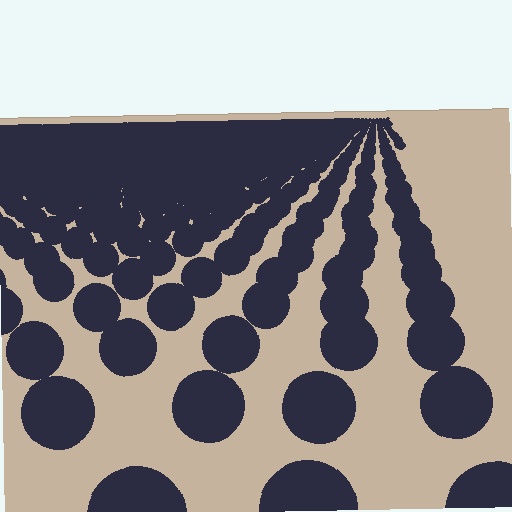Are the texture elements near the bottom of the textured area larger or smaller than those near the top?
Larger. Near the bottom, elements are closer to the viewer and appear at a bigger on-screen size.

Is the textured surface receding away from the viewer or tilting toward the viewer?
The surface is receding away from the viewer. Texture elements get smaller and denser toward the top.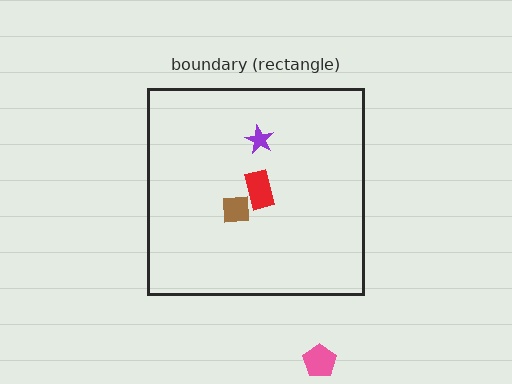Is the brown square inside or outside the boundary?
Inside.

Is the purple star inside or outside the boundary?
Inside.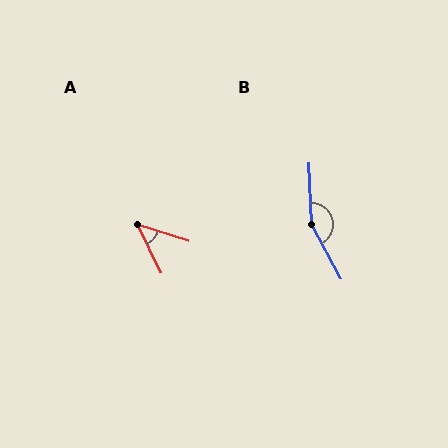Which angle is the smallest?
A, at approximately 46 degrees.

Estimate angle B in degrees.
Approximately 154 degrees.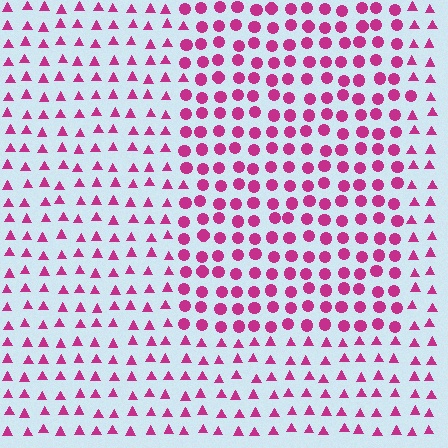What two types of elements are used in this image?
The image uses circles inside the rectangle region and triangles outside it.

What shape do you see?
I see a rectangle.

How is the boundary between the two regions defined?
The boundary is defined by a change in element shape: circles inside vs. triangles outside. All elements share the same color and spacing.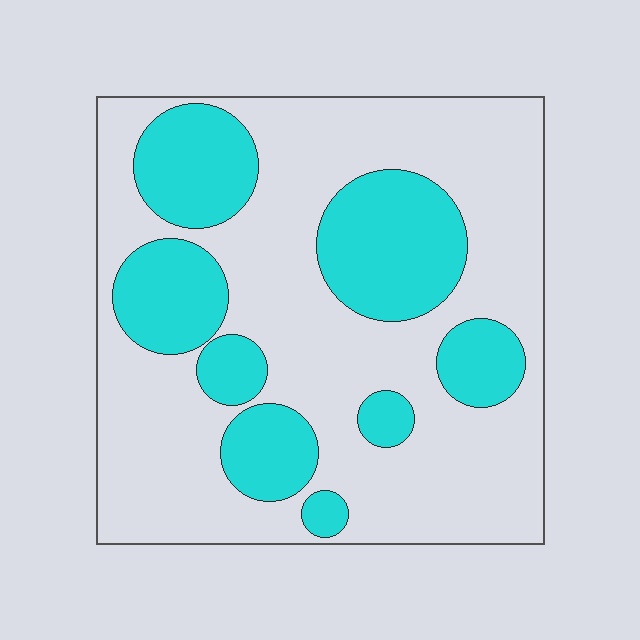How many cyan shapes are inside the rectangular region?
8.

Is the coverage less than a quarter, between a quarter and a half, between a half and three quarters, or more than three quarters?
Between a quarter and a half.